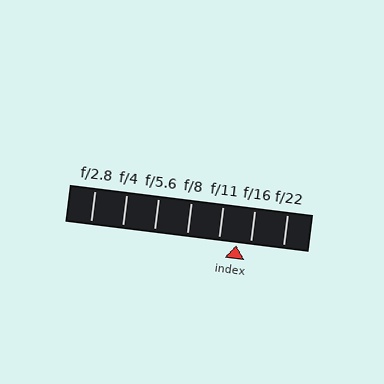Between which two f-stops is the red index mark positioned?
The index mark is between f/11 and f/16.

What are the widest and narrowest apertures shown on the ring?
The widest aperture shown is f/2.8 and the narrowest is f/22.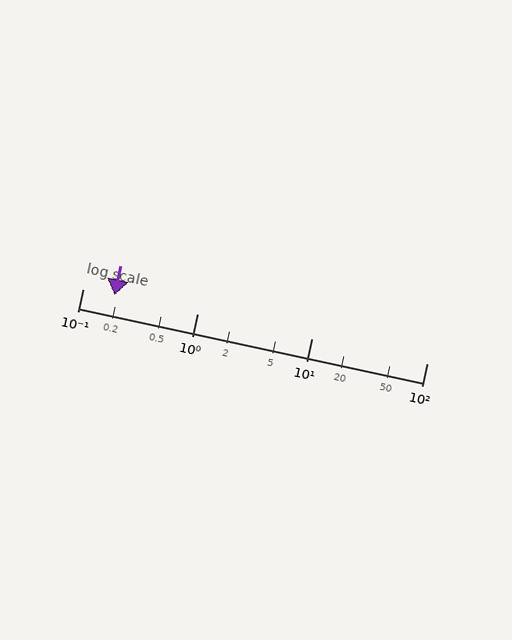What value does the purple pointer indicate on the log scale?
The pointer indicates approximately 0.19.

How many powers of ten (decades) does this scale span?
The scale spans 3 decades, from 0.1 to 100.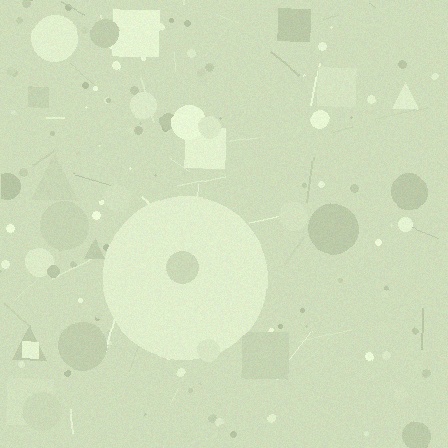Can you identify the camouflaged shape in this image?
The camouflaged shape is a circle.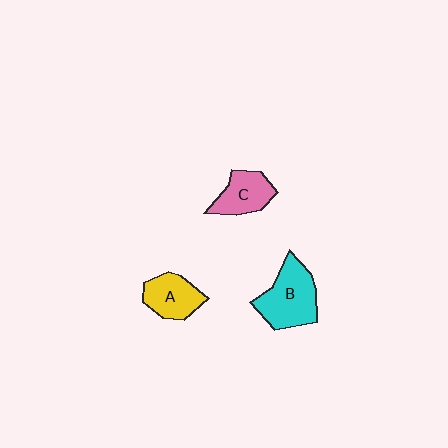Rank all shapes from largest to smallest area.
From largest to smallest: B (cyan), A (yellow), C (pink).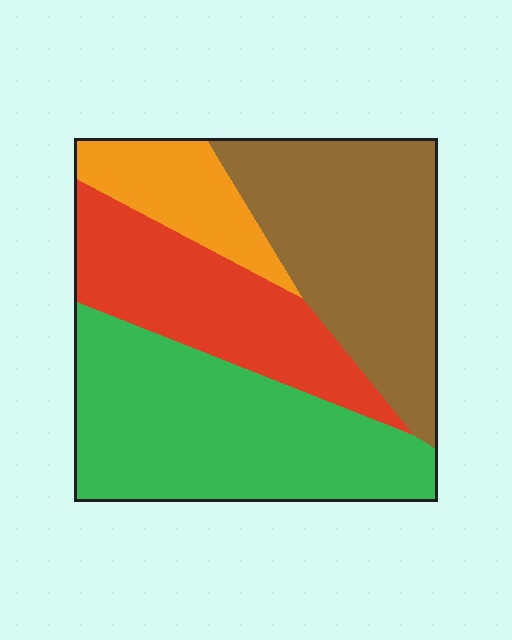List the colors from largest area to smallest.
From largest to smallest: green, brown, red, orange.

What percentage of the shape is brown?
Brown takes up between a sixth and a third of the shape.